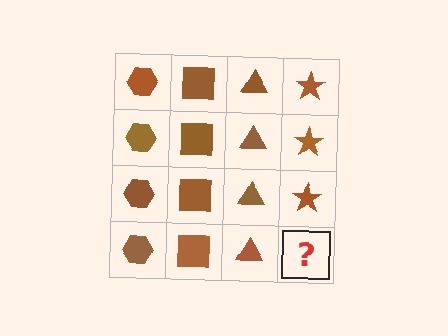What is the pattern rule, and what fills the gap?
The rule is that each column has a consistent shape. The gap should be filled with a brown star.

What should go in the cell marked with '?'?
The missing cell should contain a brown star.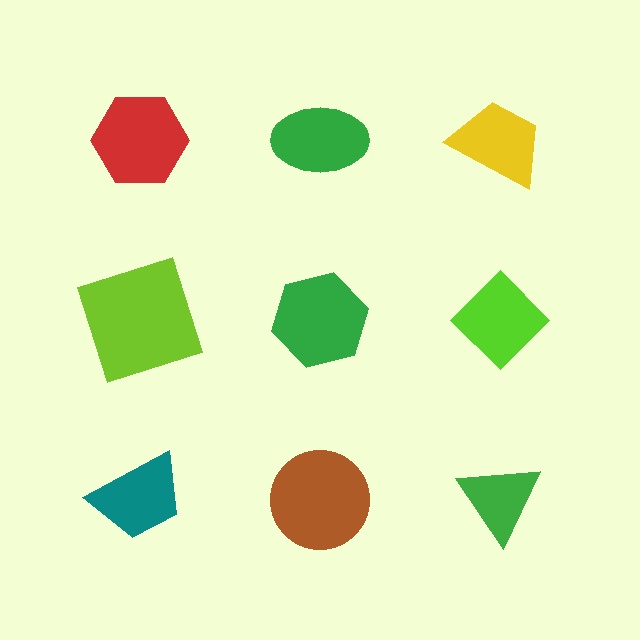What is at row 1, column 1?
A red hexagon.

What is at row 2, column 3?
A lime diamond.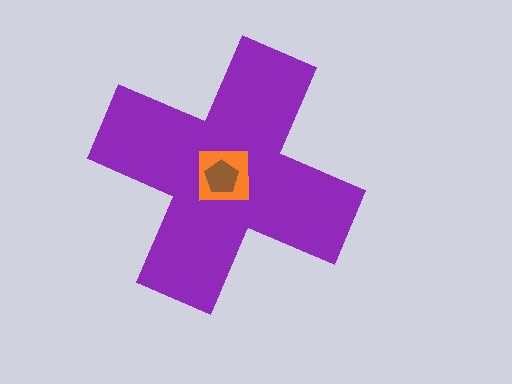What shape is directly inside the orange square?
The brown pentagon.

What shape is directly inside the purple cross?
The orange square.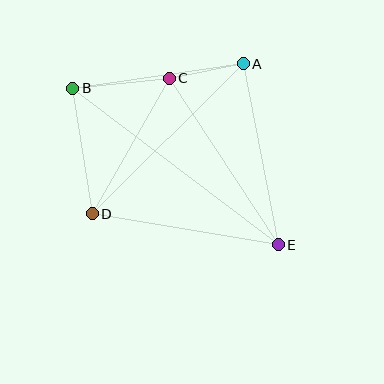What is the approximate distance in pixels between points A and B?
The distance between A and B is approximately 172 pixels.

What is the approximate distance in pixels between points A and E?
The distance between A and E is approximately 184 pixels.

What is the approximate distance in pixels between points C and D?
The distance between C and D is approximately 156 pixels.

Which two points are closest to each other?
Points A and C are closest to each other.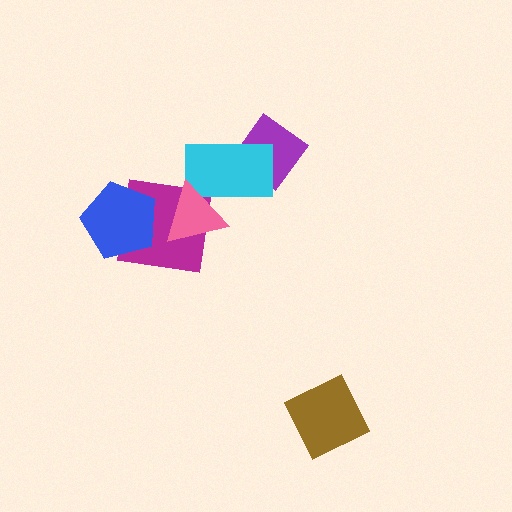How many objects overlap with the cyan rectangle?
2 objects overlap with the cyan rectangle.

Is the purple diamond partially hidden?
Yes, it is partially covered by another shape.